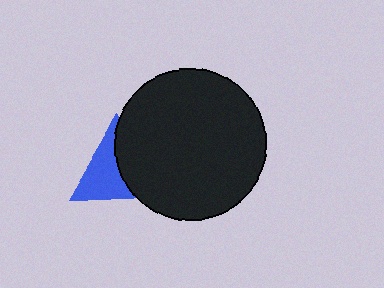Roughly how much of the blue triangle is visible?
About half of it is visible (roughly 53%).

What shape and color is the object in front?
The object in front is a black circle.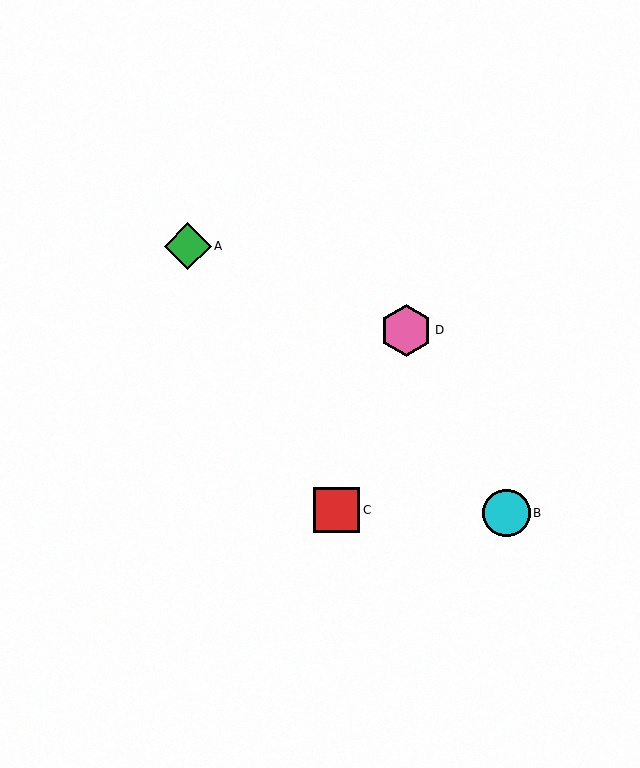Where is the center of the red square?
The center of the red square is at (337, 510).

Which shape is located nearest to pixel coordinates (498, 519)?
The cyan circle (labeled B) at (506, 513) is nearest to that location.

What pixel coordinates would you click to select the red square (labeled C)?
Click at (337, 510) to select the red square C.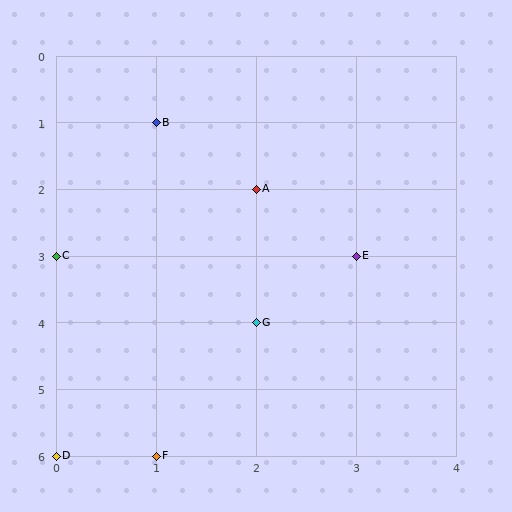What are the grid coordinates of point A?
Point A is at grid coordinates (2, 2).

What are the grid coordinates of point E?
Point E is at grid coordinates (3, 3).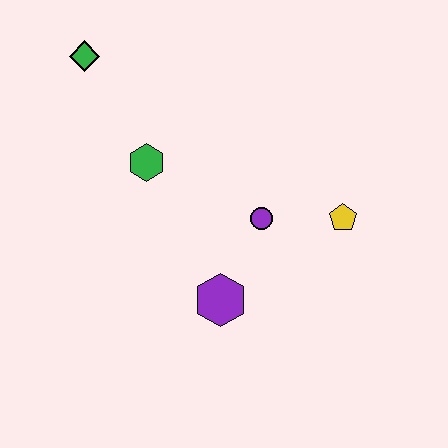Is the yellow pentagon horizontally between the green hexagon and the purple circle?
No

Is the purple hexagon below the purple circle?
Yes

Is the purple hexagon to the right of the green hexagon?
Yes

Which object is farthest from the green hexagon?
The yellow pentagon is farthest from the green hexagon.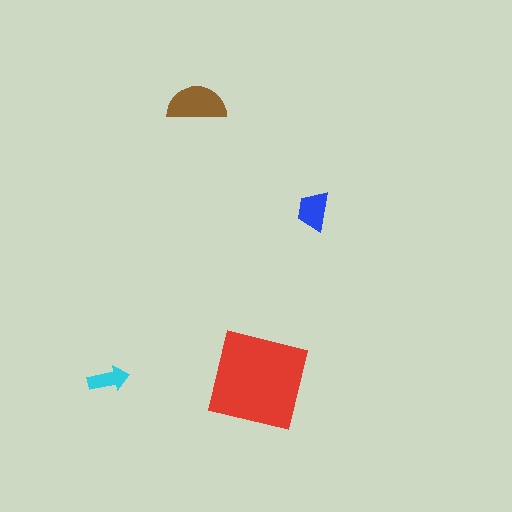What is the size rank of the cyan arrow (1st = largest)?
4th.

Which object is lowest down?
The red square is bottommost.